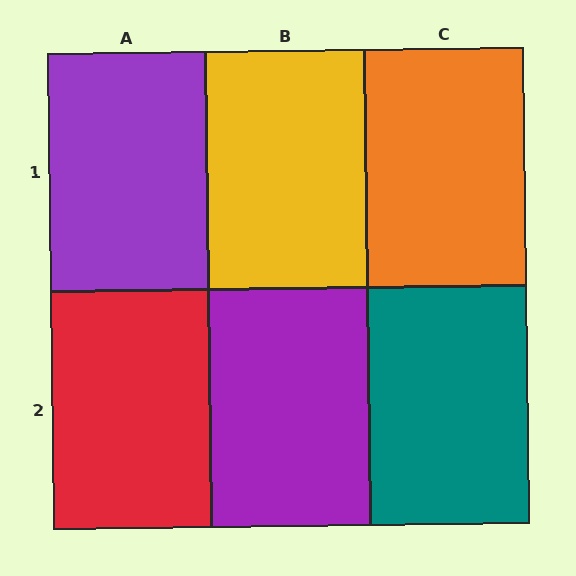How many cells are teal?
1 cell is teal.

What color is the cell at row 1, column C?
Orange.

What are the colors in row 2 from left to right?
Red, purple, teal.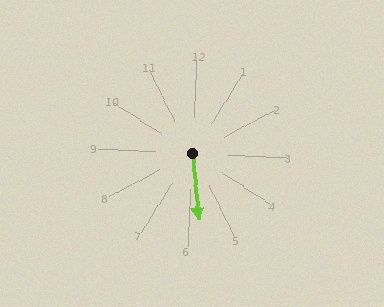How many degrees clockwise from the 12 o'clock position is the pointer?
Approximately 172 degrees.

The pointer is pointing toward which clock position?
Roughly 6 o'clock.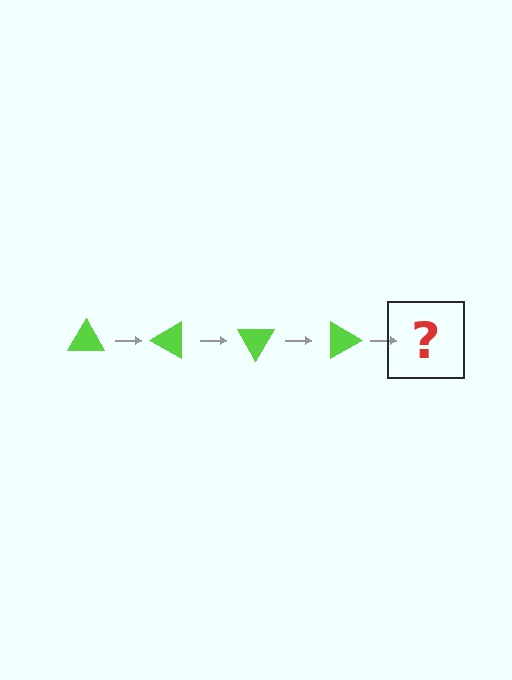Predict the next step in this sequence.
The next step is a lime triangle rotated 120 degrees.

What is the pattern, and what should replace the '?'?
The pattern is that the triangle rotates 30 degrees each step. The '?' should be a lime triangle rotated 120 degrees.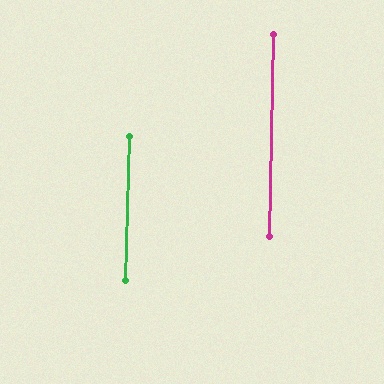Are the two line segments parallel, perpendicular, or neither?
Parallel — their directions differ by only 0.3°.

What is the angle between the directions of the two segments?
Approximately 0 degrees.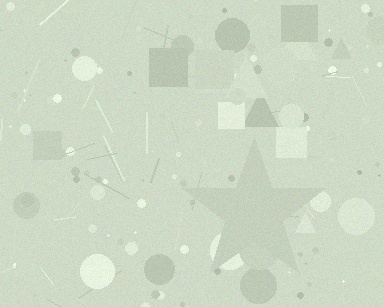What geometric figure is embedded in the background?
A star is embedded in the background.